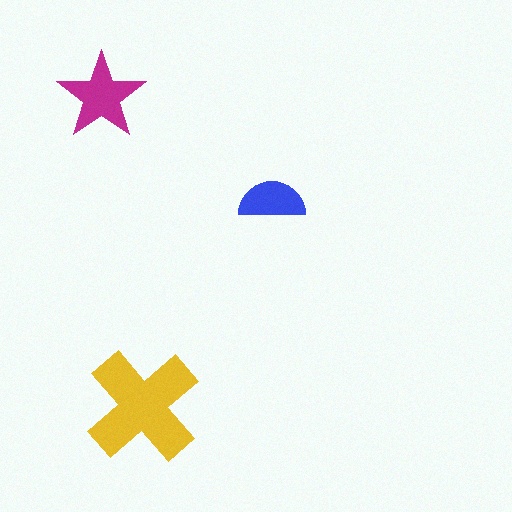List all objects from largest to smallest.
The yellow cross, the magenta star, the blue semicircle.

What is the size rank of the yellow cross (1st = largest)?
1st.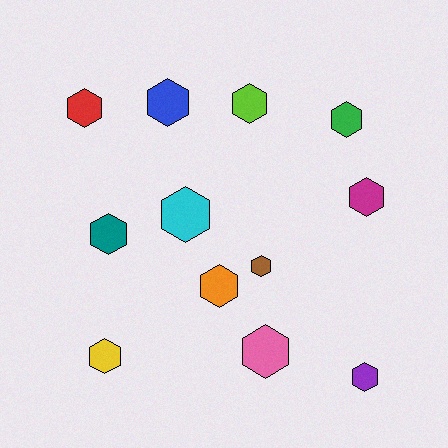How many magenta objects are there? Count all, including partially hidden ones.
There is 1 magenta object.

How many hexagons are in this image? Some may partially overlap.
There are 12 hexagons.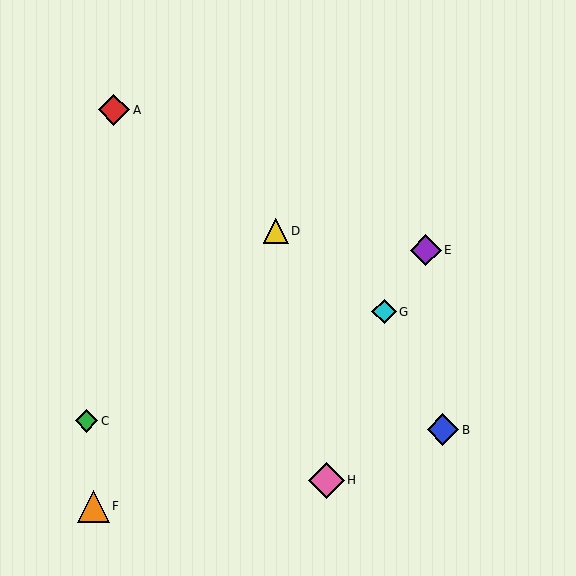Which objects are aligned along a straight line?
Objects A, D, G are aligned along a straight line.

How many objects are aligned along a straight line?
3 objects (A, D, G) are aligned along a straight line.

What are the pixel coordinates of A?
Object A is at (114, 110).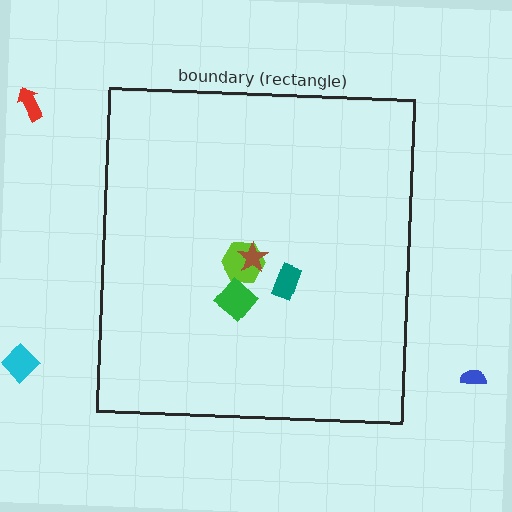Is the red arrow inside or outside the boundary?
Outside.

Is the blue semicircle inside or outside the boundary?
Outside.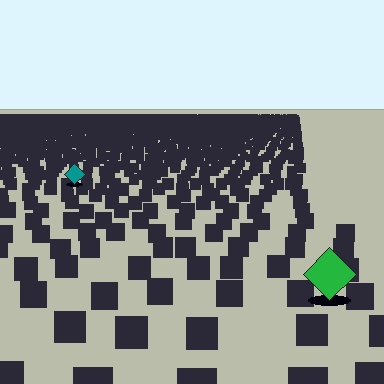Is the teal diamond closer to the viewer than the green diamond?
No. The green diamond is closer — you can tell from the texture gradient: the ground texture is coarser near it.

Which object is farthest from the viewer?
The teal diamond is farthest from the viewer. It appears smaller and the ground texture around it is denser.